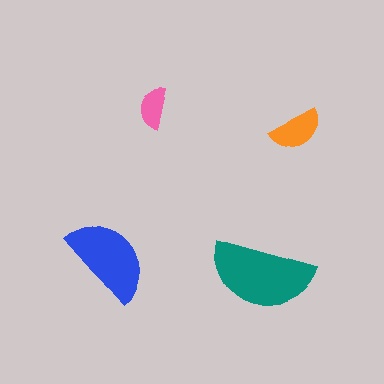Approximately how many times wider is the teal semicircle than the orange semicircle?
About 2 times wider.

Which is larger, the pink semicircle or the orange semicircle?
The orange one.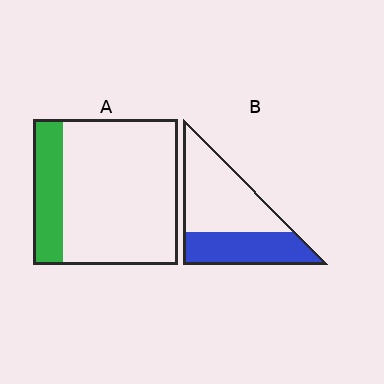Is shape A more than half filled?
No.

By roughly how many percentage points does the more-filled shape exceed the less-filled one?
By roughly 20 percentage points (B over A).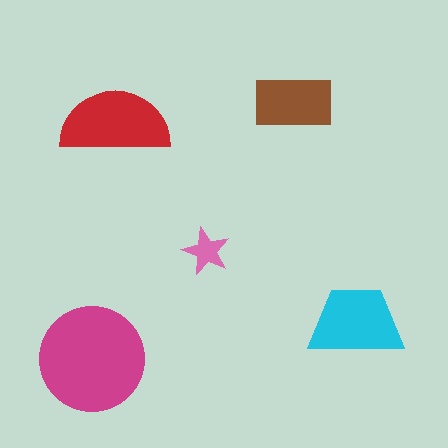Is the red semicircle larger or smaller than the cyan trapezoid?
Larger.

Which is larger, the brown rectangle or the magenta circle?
The magenta circle.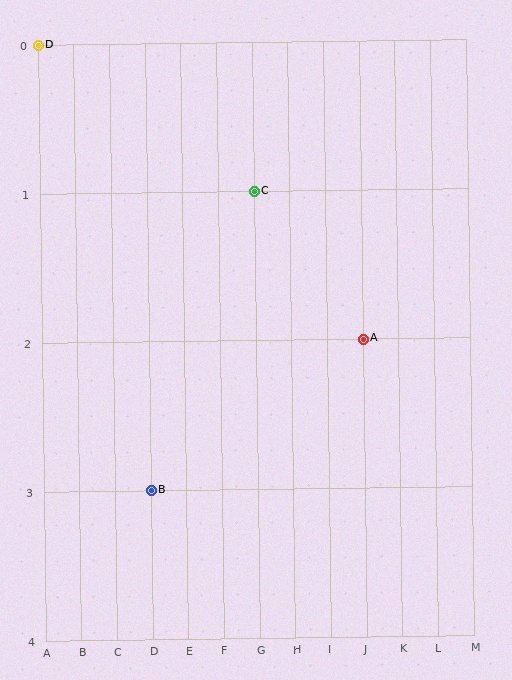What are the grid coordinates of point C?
Point C is at grid coordinates (G, 1).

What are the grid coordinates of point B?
Point B is at grid coordinates (D, 3).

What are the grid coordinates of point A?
Point A is at grid coordinates (J, 2).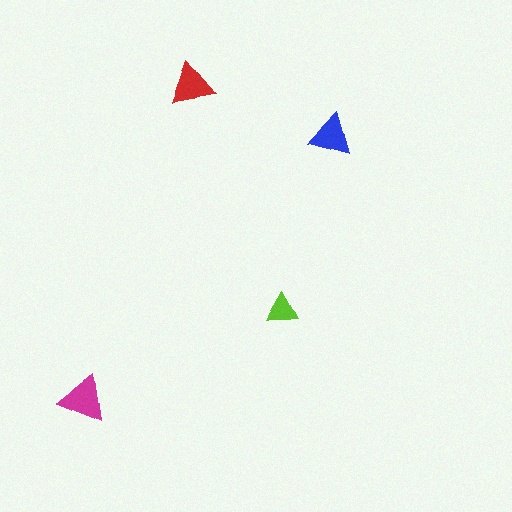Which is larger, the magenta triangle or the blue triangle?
The magenta one.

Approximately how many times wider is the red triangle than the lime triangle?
About 1.5 times wider.